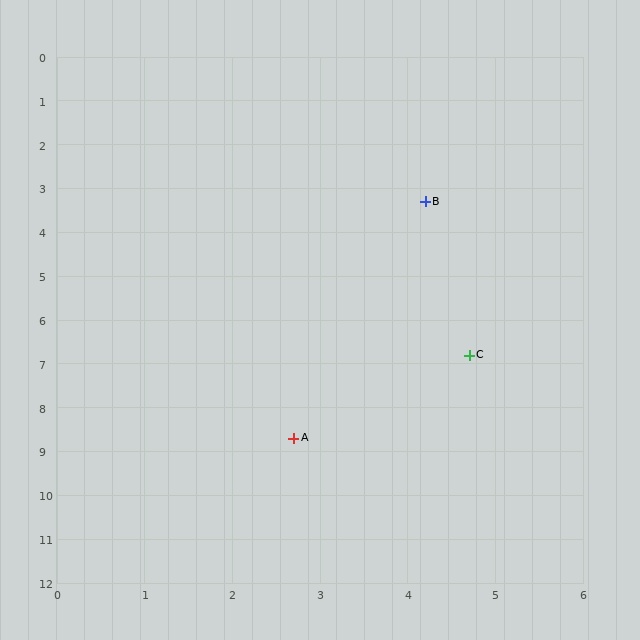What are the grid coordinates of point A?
Point A is at approximately (2.7, 8.7).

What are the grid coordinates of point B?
Point B is at approximately (4.2, 3.3).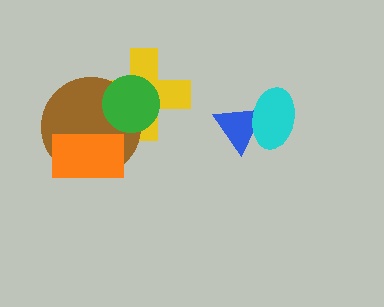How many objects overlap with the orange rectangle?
1 object overlaps with the orange rectangle.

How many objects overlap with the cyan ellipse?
1 object overlaps with the cyan ellipse.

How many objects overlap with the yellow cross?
2 objects overlap with the yellow cross.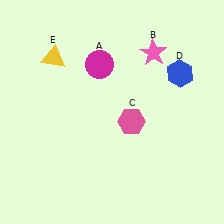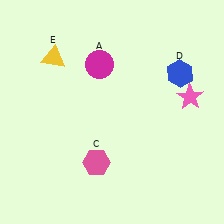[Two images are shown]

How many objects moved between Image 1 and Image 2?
2 objects moved between the two images.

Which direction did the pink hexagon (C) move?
The pink hexagon (C) moved down.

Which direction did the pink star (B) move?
The pink star (B) moved down.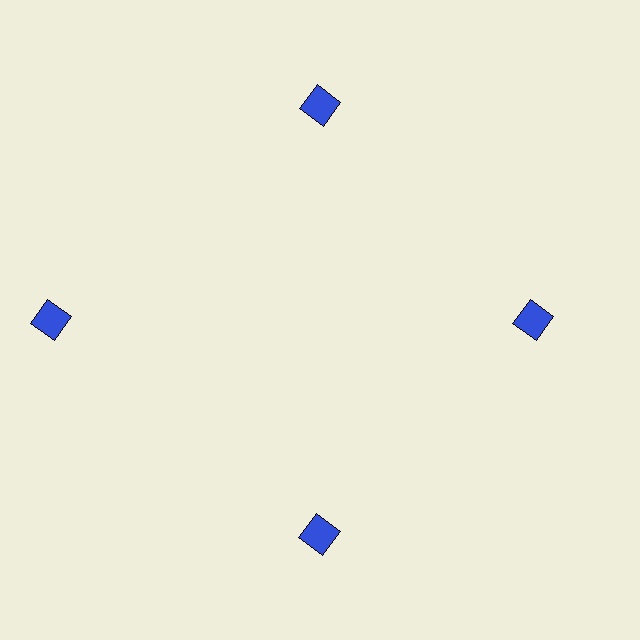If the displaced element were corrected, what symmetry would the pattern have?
It would have 4-fold rotational symmetry — the pattern would map onto itself every 90 degrees.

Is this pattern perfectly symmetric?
No. The 4 blue diamonds are arranged in a ring, but one element near the 9 o'clock position is pushed outward from the center, breaking the 4-fold rotational symmetry.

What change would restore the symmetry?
The symmetry would be restored by moving it inward, back onto the ring so that all 4 diamonds sit at equal angles and equal distance from the center.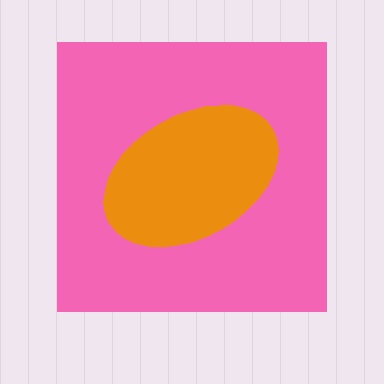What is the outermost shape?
The pink square.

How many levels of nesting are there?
2.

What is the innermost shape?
The orange ellipse.